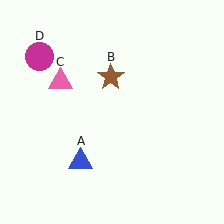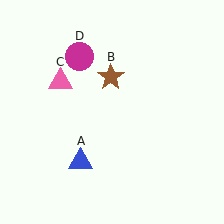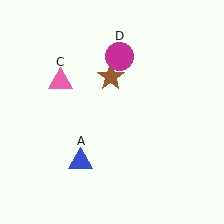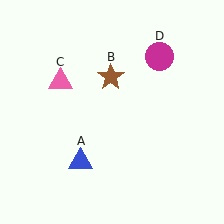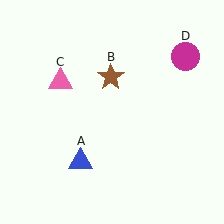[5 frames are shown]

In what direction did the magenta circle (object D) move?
The magenta circle (object D) moved right.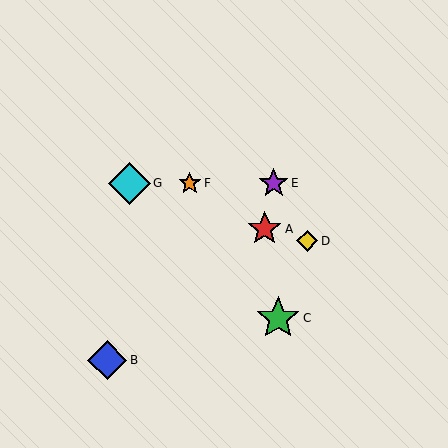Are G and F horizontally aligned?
Yes, both are at y≈183.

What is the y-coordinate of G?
Object G is at y≈183.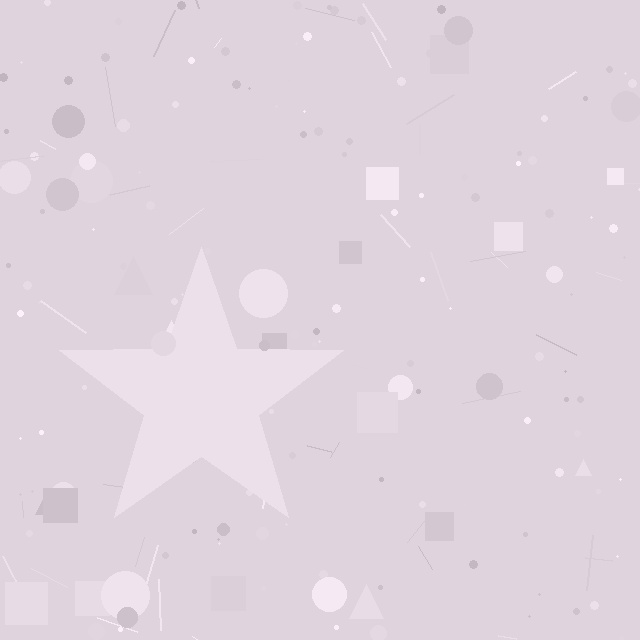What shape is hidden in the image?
A star is hidden in the image.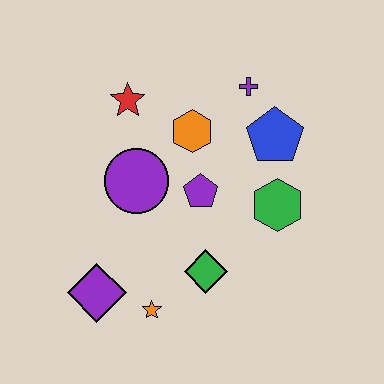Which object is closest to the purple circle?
The purple pentagon is closest to the purple circle.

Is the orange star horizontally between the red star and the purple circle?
No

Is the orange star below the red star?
Yes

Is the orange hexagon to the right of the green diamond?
No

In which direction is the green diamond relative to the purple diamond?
The green diamond is to the right of the purple diamond.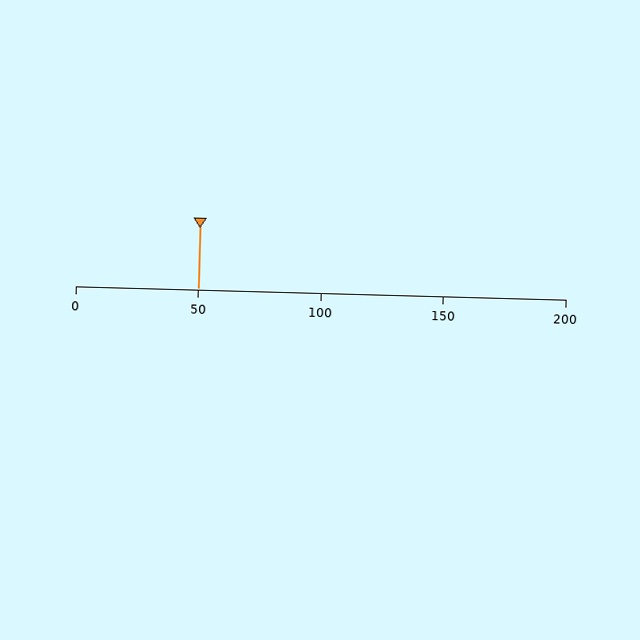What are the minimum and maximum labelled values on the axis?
The axis runs from 0 to 200.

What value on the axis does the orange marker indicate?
The marker indicates approximately 50.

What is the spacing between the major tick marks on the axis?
The major ticks are spaced 50 apart.